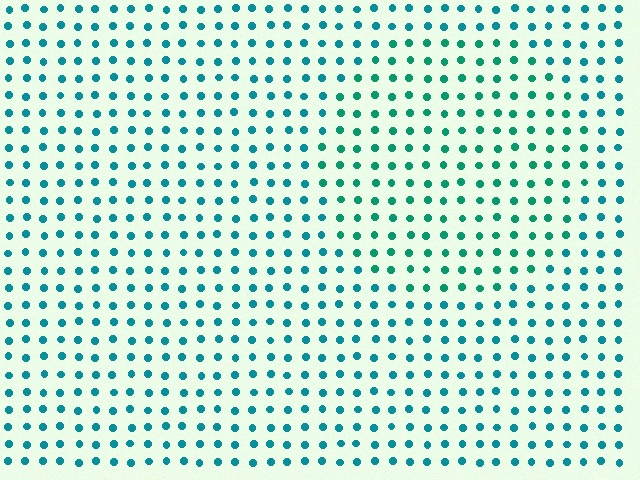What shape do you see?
I see a circle.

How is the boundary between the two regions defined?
The boundary is defined purely by a slight shift in hue (about 23 degrees). Spacing, size, and orientation are identical on both sides.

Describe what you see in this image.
The image is filled with small teal elements in a uniform arrangement. A circle-shaped region is visible where the elements are tinted to a slightly different hue, forming a subtle color boundary.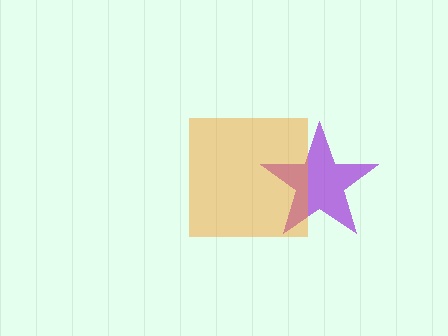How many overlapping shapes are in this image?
There are 2 overlapping shapes in the image.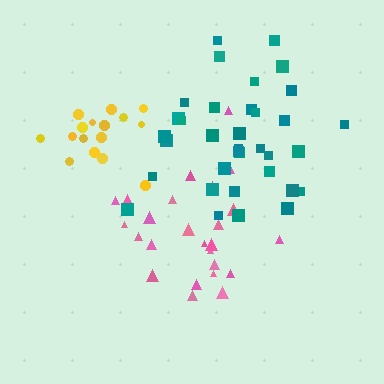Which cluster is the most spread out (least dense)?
Teal.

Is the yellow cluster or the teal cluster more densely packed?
Yellow.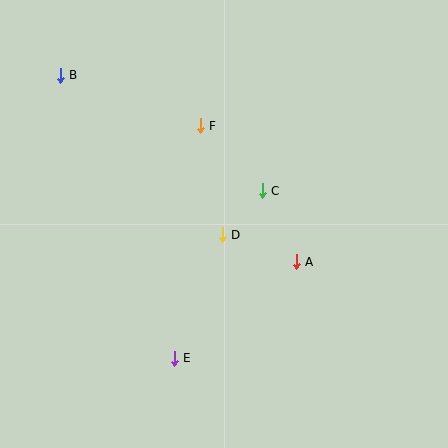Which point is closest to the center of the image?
Point D at (222, 235) is closest to the center.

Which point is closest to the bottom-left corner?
Point E is closest to the bottom-left corner.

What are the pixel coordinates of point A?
Point A is at (296, 262).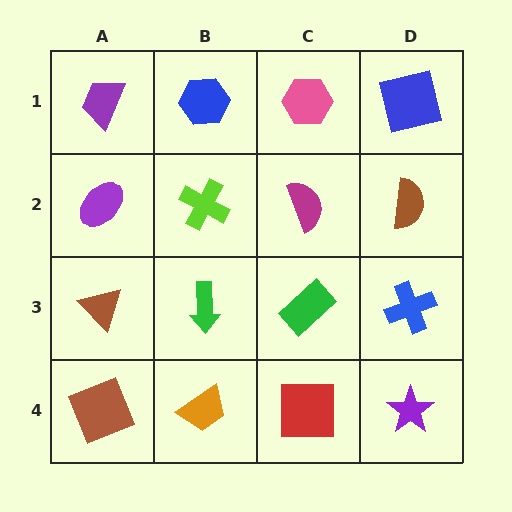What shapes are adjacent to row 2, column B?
A blue hexagon (row 1, column B), a green arrow (row 3, column B), a purple ellipse (row 2, column A), a magenta semicircle (row 2, column C).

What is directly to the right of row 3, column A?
A green arrow.